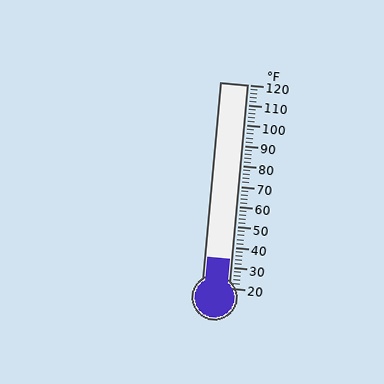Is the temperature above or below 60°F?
The temperature is below 60°F.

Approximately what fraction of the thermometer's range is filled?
The thermometer is filled to approximately 15% of its range.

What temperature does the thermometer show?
The thermometer shows approximately 34°F.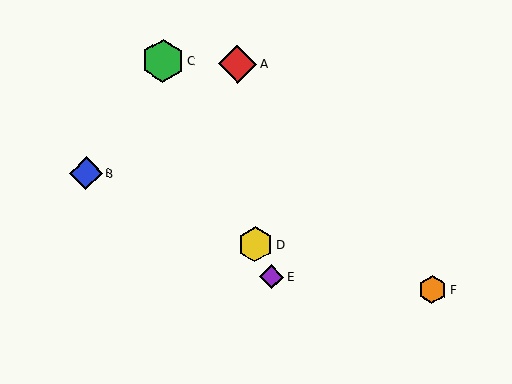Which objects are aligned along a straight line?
Objects C, D, E are aligned along a straight line.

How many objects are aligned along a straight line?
3 objects (C, D, E) are aligned along a straight line.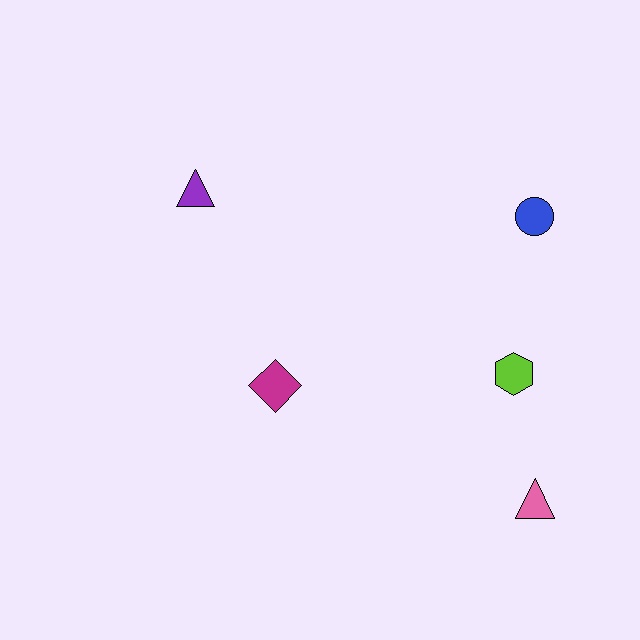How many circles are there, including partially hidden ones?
There is 1 circle.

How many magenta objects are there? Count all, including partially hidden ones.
There is 1 magenta object.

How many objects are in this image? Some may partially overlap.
There are 5 objects.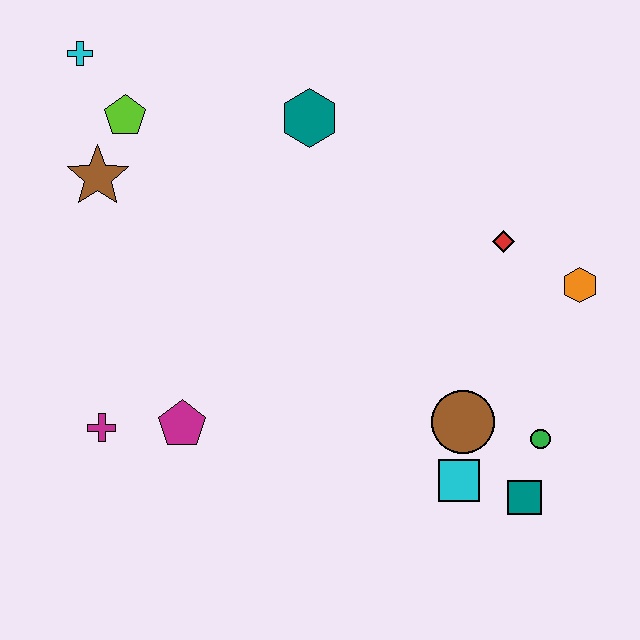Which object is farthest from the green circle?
The cyan cross is farthest from the green circle.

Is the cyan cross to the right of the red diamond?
No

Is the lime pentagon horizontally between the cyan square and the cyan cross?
Yes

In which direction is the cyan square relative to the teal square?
The cyan square is to the left of the teal square.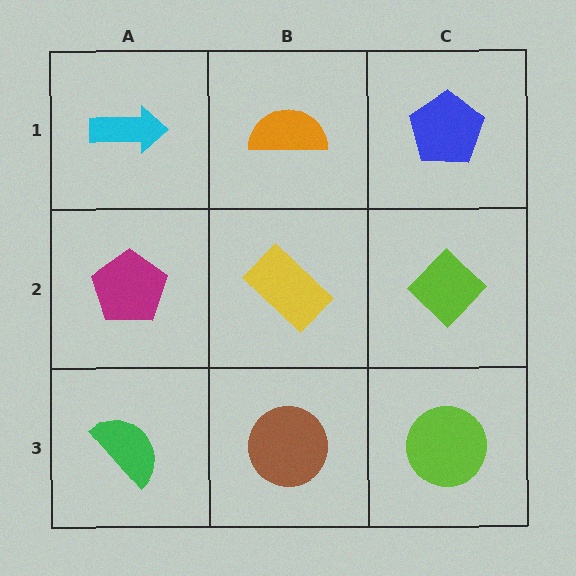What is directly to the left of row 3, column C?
A brown circle.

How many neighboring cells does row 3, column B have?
3.